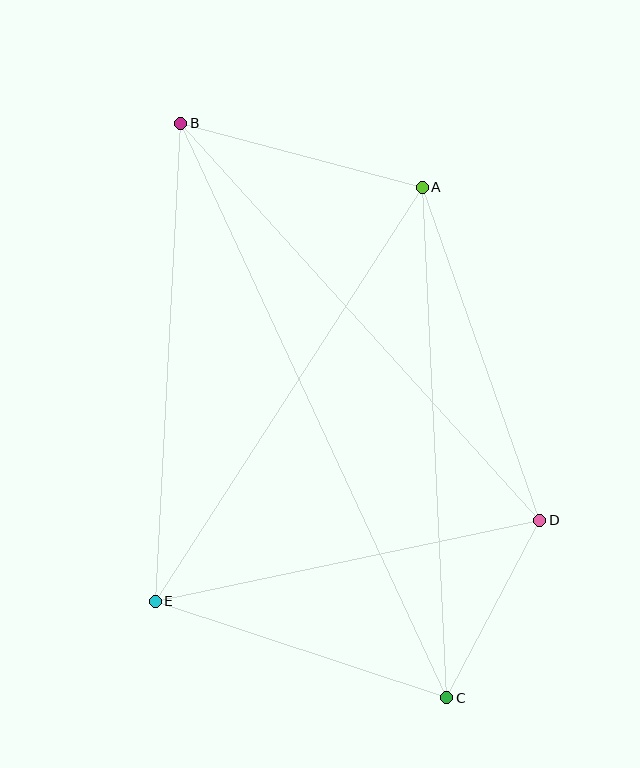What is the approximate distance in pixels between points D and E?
The distance between D and E is approximately 393 pixels.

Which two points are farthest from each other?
Points B and C are farthest from each other.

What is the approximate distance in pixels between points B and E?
The distance between B and E is approximately 479 pixels.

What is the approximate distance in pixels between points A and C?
The distance between A and C is approximately 511 pixels.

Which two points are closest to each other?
Points C and D are closest to each other.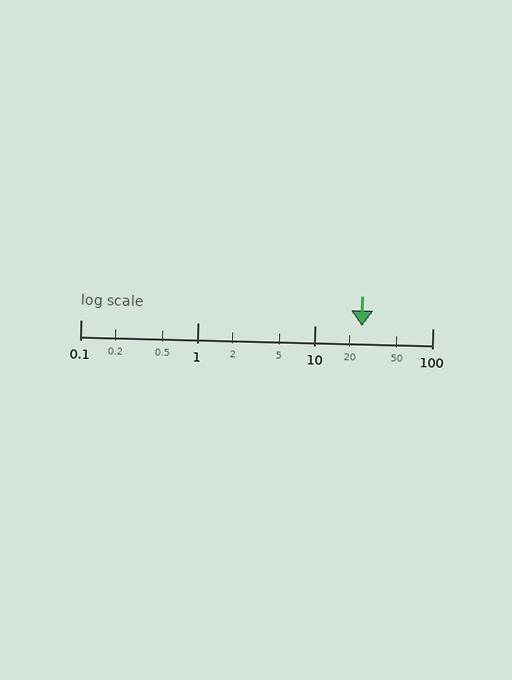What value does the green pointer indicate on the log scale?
The pointer indicates approximately 25.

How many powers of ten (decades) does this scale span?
The scale spans 3 decades, from 0.1 to 100.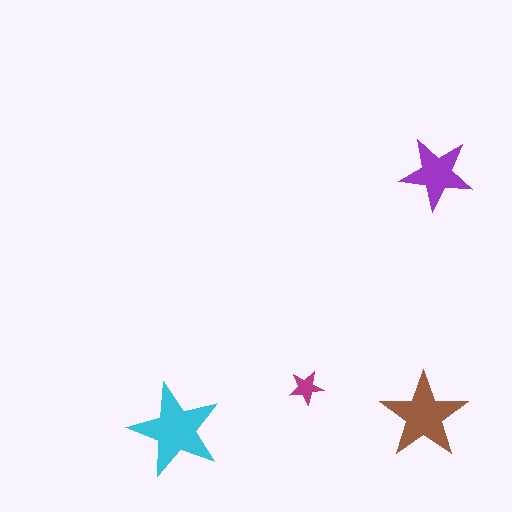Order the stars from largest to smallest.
the cyan one, the brown one, the purple one, the magenta one.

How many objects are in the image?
There are 4 objects in the image.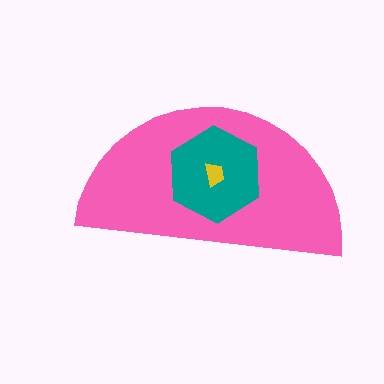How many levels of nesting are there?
3.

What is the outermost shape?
The pink semicircle.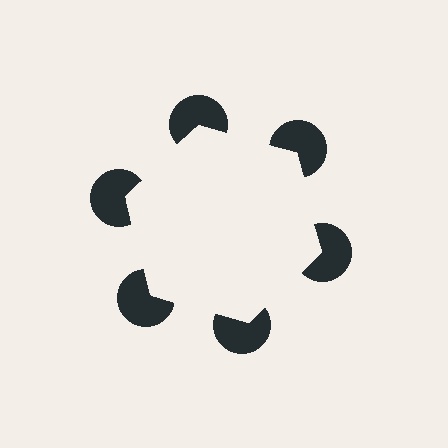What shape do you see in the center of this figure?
An illusory hexagon — its edges are inferred from the aligned wedge cuts in the pac-man discs, not physically drawn.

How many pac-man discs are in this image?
There are 6 — one at each vertex of the illusory hexagon.